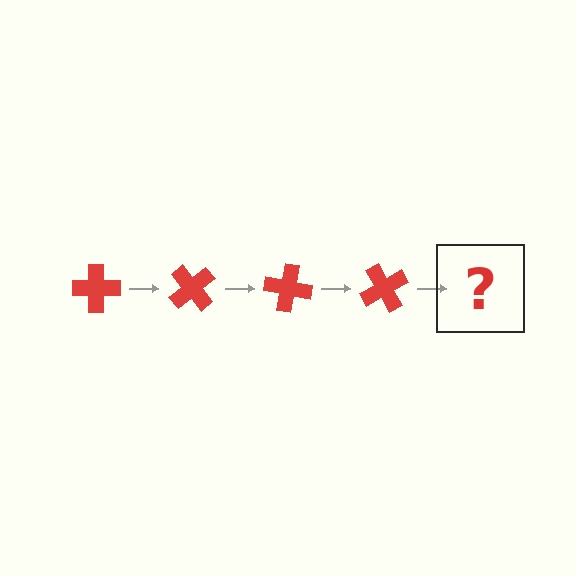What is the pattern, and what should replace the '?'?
The pattern is that the cross rotates 50 degrees each step. The '?' should be a red cross rotated 200 degrees.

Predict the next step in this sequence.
The next step is a red cross rotated 200 degrees.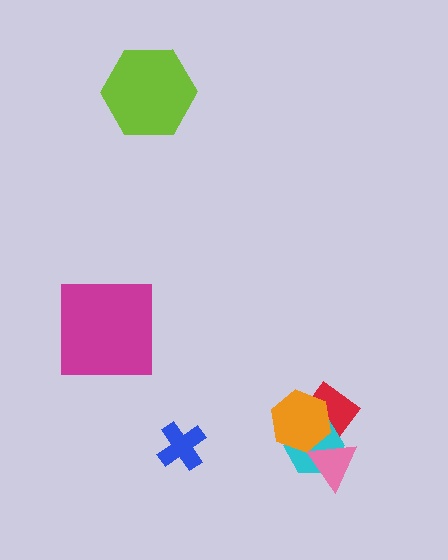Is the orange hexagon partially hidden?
No, no other shape covers it.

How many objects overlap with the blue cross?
0 objects overlap with the blue cross.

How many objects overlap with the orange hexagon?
3 objects overlap with the orange hexagon.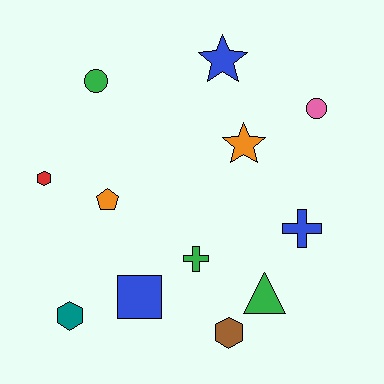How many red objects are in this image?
There is 1 red object.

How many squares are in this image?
There is 1 square.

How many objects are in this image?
There are 12 objects.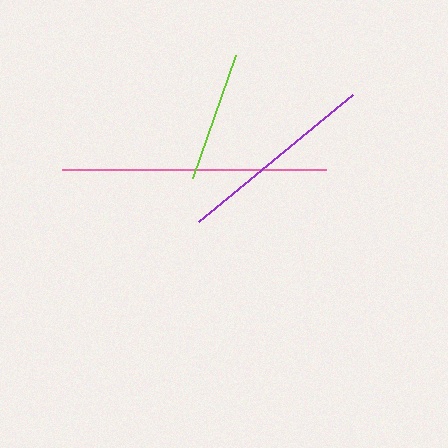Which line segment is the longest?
The pink line is the longest at approximately 264 pixels.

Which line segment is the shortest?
The lime line is the shortest at approximately 130 pixels.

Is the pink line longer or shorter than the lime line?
The pink line is longer than the lime line.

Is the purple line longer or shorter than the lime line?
The purple line is longer than the lime line.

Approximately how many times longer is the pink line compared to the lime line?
The pink line is approximately 2.0 times the length of the lime line.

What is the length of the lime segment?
The lime segment is approximately 130 pixels long.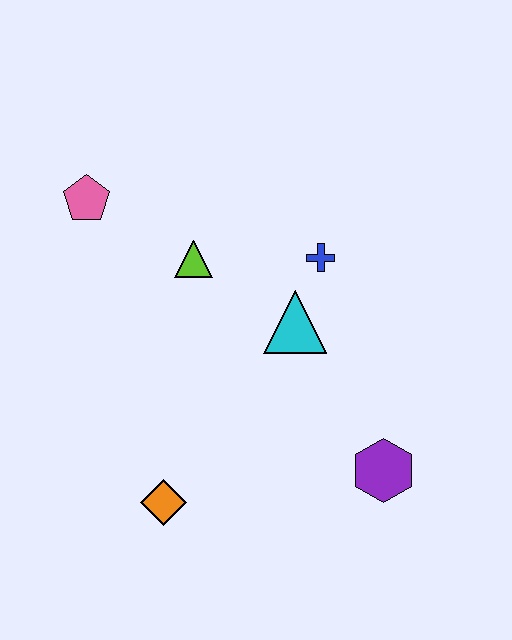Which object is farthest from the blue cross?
The orange diamond is farthest from the blue cross.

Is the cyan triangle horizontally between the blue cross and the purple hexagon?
No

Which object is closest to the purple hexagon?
The cyan triangle is closest to the purple hexagon.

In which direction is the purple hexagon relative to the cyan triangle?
The purple hexagon is below the cyan triangle.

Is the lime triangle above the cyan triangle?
Yes